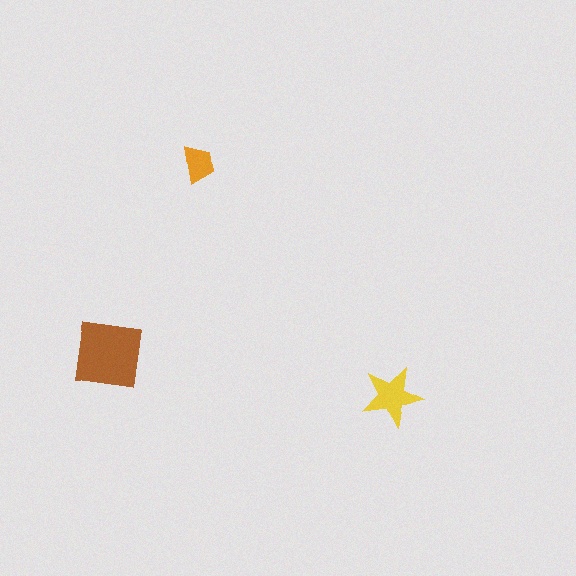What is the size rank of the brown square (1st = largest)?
1st.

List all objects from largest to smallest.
The brown square, the yellow star, the orange trapezoid.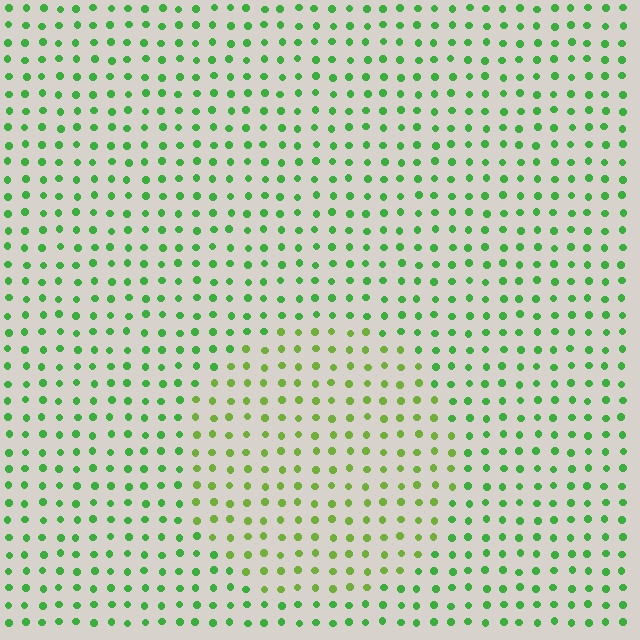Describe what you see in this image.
The image is filled with small green elements in a uniform arrangement. A circle-shaped region is visible where the elements are tinted to a slightly different hue, forming a subtle color boundary.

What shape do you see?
I see a circle.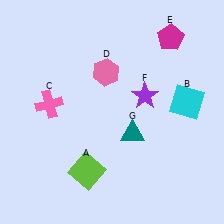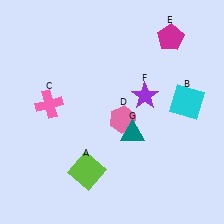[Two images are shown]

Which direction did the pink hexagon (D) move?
The pink hexagon (D) moved down.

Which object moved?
The pink hexagon (D) moved down.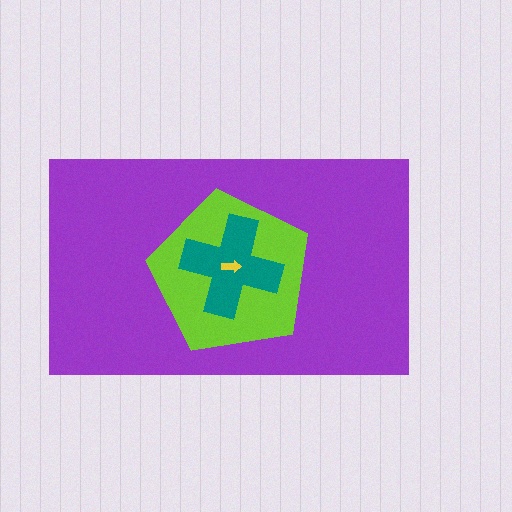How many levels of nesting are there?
4.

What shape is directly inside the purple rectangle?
The lime pentagon.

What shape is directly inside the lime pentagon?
The teal cross.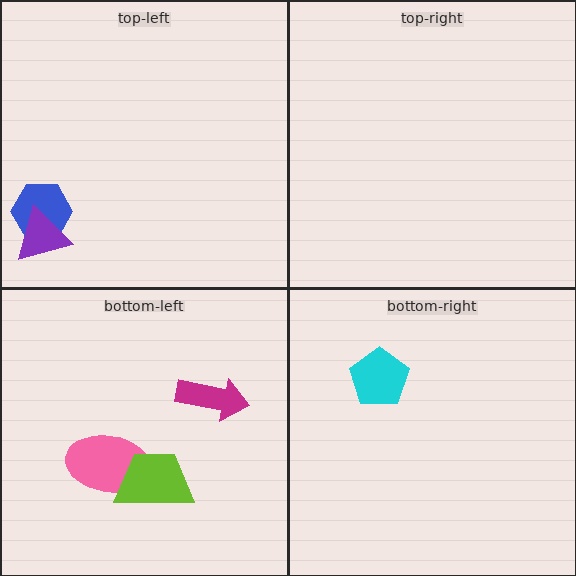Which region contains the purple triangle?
The top-left region.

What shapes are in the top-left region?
The blue hexagon, the purple triangle.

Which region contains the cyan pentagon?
The bottom-right region.